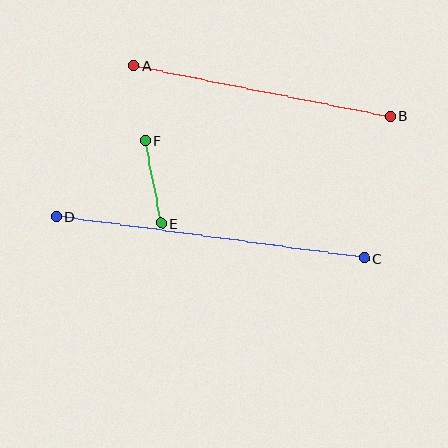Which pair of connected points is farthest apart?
Points C and D are farthest apart.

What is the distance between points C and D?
The distance is approximately 311 pixels.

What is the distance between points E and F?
The distance is approximately 84 pixels.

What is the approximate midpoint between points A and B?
The midpoint is at approximately (262, 91) pixels.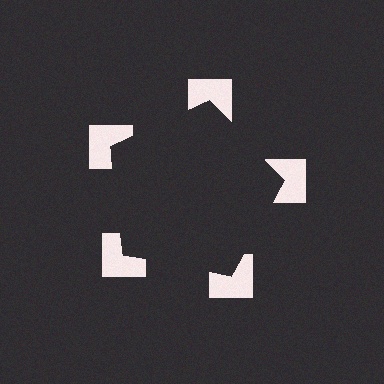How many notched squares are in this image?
There are 5 — one at each vertex of the illusory pentagon.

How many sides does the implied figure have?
5 sides.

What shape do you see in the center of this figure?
An illusory pentagon — its edges are inferred from the aligned wedge cuts in the notched squares, not physically drawn.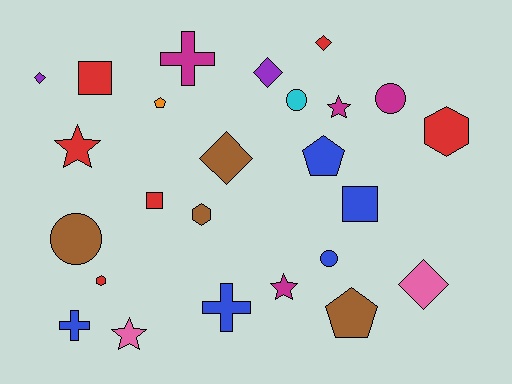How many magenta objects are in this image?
There are 4 magenta objects.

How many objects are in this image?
There are 25 objects.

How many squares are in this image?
There are 3 squares.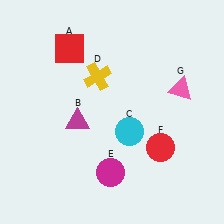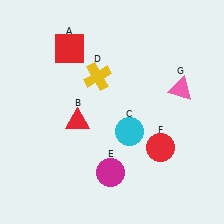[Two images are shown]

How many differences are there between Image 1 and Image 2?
There is 1 difference between the two images.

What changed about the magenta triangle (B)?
In Image 1, B is magenta. In Image 2, it changed to red.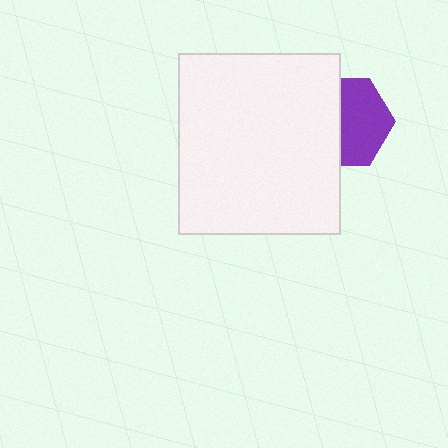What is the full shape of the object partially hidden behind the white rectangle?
The partially hidden object is a purple hexagon.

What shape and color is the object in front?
The object in front is a white rectangle.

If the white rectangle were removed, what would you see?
You would see the complete purple hexagon.